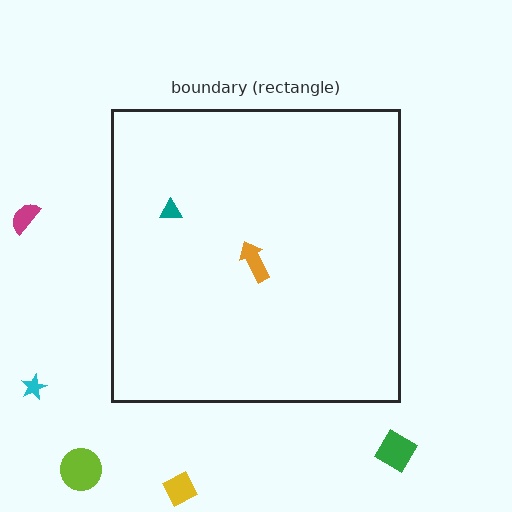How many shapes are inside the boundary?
2 inside, 5 outside.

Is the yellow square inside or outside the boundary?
Outside.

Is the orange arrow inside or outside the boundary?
Inside.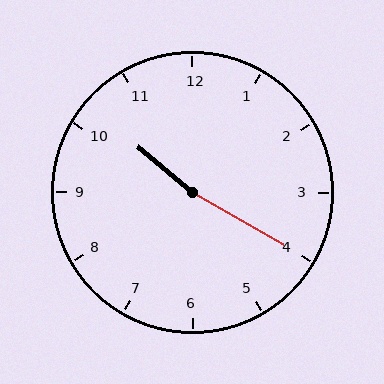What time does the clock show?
10:20.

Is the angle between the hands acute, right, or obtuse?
It is obtuse.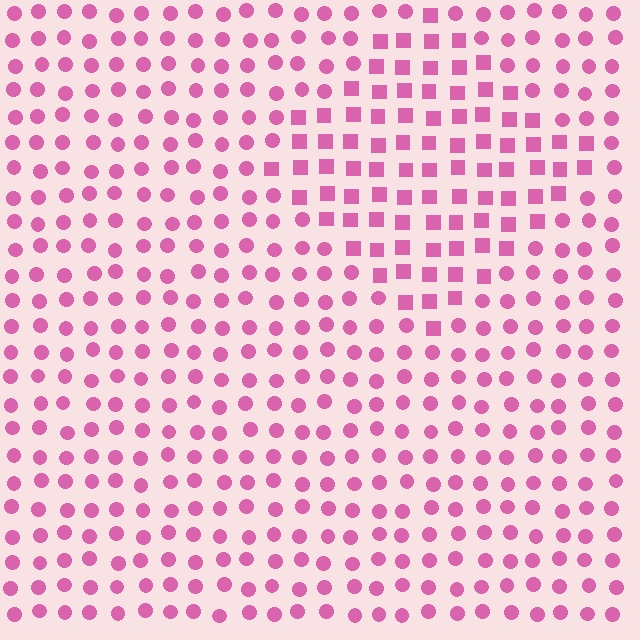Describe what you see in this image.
The image is filled with small pink elements arranged in a uniform grid. A diamond-shaped region contains squares, while the surrounding area contains circles. The boundary is defined purely by the change in element shape.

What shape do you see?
I see a diamond.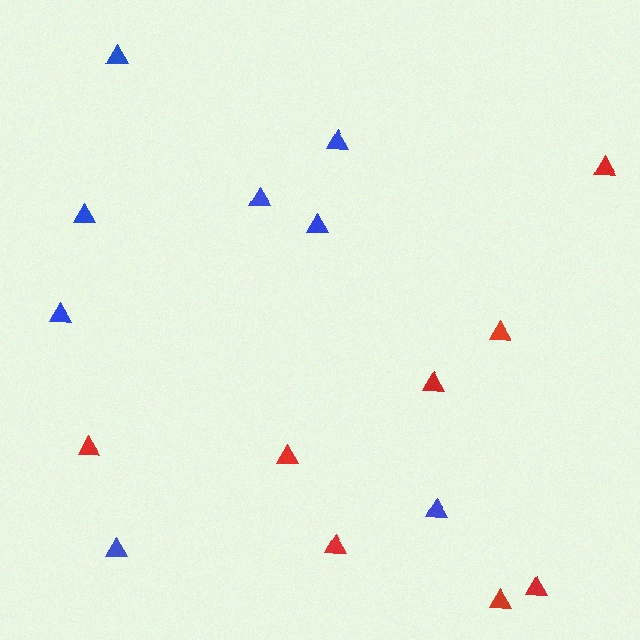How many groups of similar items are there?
There are 2 groups: one group of blue triangles (8) and one group of red triangles (8).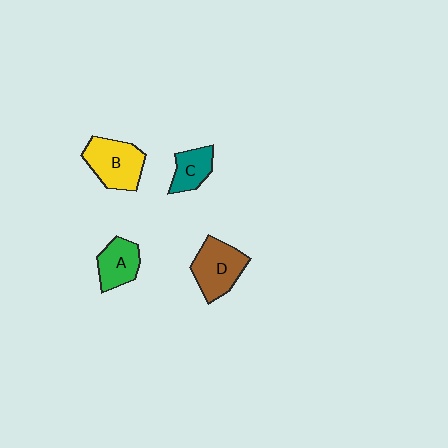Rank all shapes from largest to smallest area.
From largest to smallest: B (yellow), D (brown), A (green), C (teal).